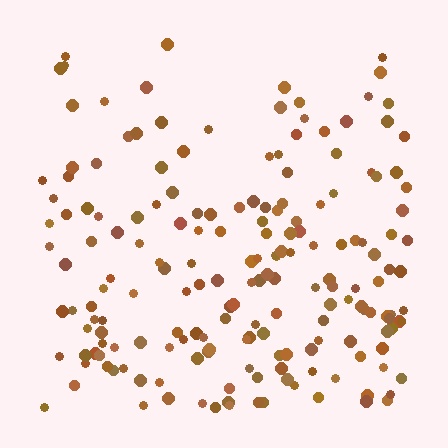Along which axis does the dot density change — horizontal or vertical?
Vertical.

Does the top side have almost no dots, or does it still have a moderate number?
Still a moderate number, just noticeably fewer than the bottom.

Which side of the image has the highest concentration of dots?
The bottom.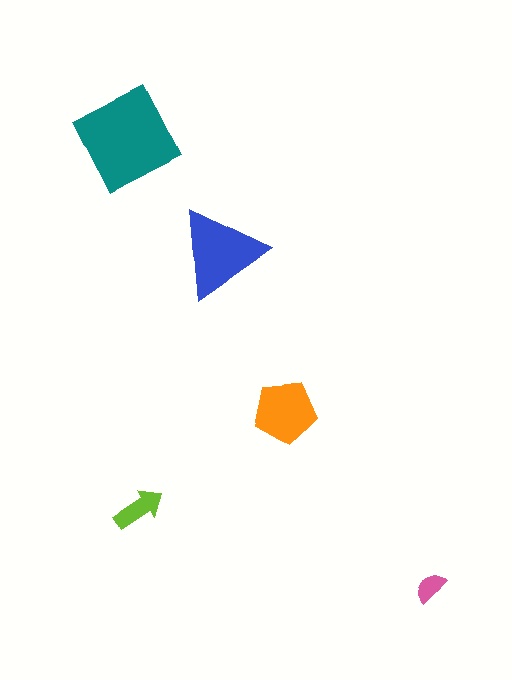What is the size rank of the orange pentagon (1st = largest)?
3rd.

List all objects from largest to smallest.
The teal square, the blue triangle, the orange pentagon, the lime arrow, the pink semicircle.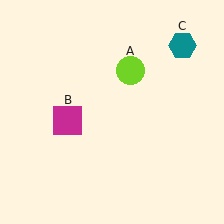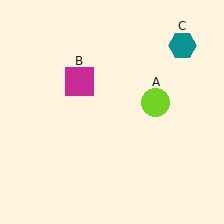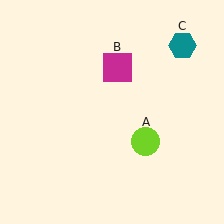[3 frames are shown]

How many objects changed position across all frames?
2 objects changed position: lime circle (object A), magenta square (object B).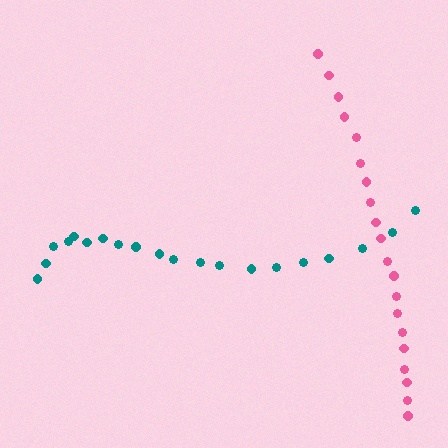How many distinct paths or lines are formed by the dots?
There are 2 distinct paths.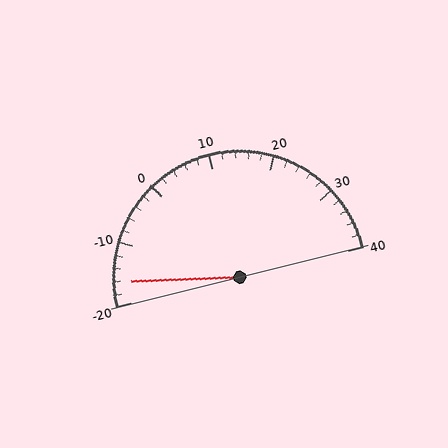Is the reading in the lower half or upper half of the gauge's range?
The reading is in the lower half of the range (-20 to 40).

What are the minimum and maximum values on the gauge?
The gauge ranges from -20 to 40.